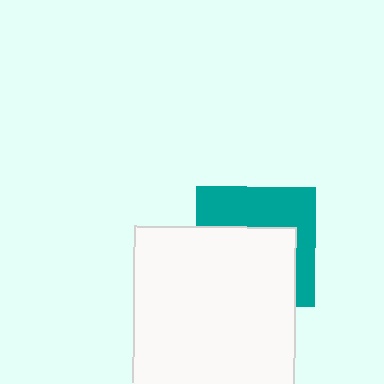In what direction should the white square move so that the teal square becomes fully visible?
The white square should move down. That is the shortest direction to clear the overlap and leave the teal square fully visible.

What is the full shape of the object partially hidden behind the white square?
The partially hidden object is a teal square.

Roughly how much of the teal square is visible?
A small part of it is visible (roughly 43%).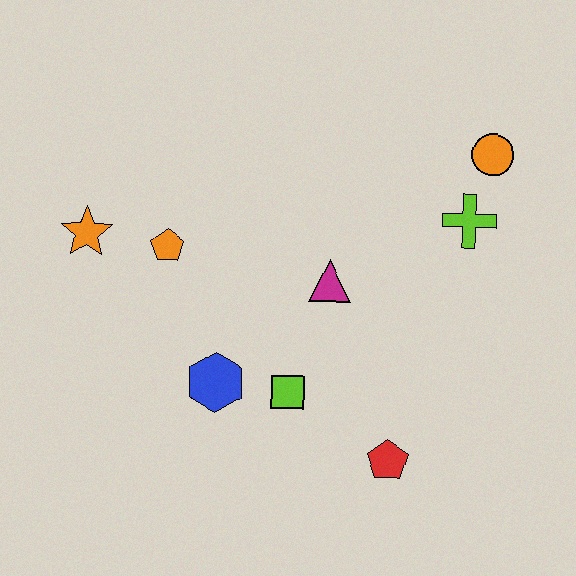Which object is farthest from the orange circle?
The orange star is farthest from the orange circle.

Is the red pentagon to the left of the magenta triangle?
No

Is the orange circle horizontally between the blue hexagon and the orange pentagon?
No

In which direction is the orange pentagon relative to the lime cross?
The orange pentagon is to the left of the lime cross.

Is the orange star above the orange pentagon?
Yes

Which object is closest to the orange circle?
The lime cross is closest to the orange circle.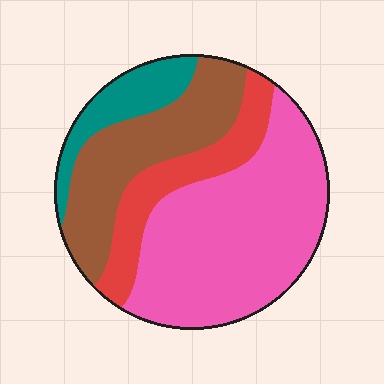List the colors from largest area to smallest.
From largest to smallest: pink, brown, red, teal.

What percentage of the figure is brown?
Brown takes up between a sixth and a third of the figure.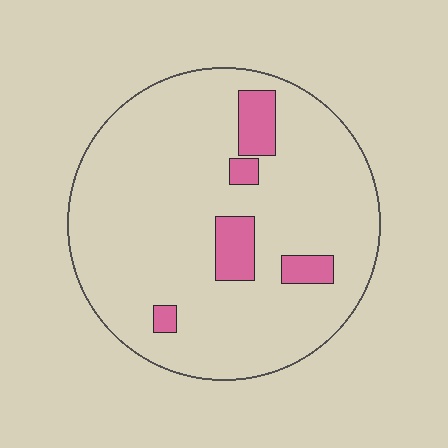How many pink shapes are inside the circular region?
5.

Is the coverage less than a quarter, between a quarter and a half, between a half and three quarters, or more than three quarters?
Less than a quarter.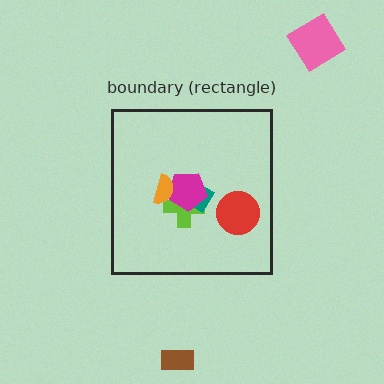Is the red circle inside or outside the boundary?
Inside.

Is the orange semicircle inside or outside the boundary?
Inside.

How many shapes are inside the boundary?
5 inside, 2 outside.